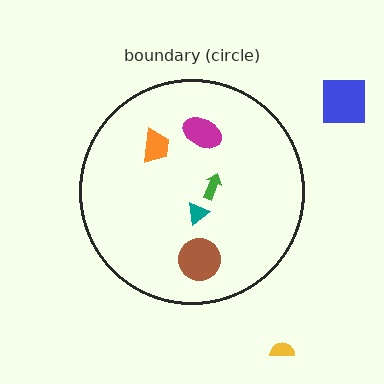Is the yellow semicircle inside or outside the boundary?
Outside.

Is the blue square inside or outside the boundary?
Outside.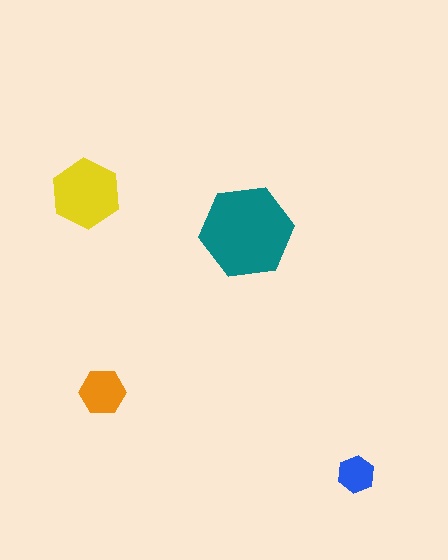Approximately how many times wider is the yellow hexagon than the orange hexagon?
About 1.5 times wider.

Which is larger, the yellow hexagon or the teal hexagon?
The teal one.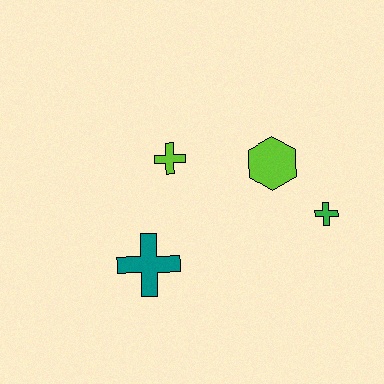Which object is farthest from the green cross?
The teal cross is farthest from the green cross.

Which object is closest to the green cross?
The lime hexagon is closest to the green cross.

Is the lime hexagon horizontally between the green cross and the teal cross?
Yes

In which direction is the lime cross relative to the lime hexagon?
The lime cross is to the left of the lime hexagon.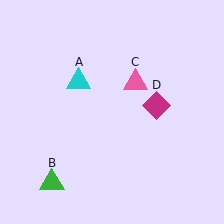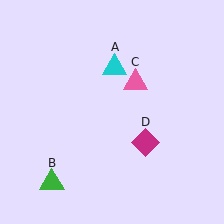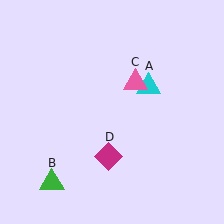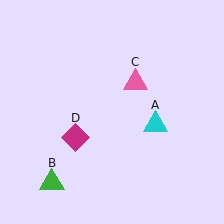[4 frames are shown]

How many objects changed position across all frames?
2 objects changed position: cyan triangle (object A), magenta diamond (object D).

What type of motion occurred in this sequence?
The cyan triangle (object A), magenta diamond (object D) rotated clockwise around the center of the scene.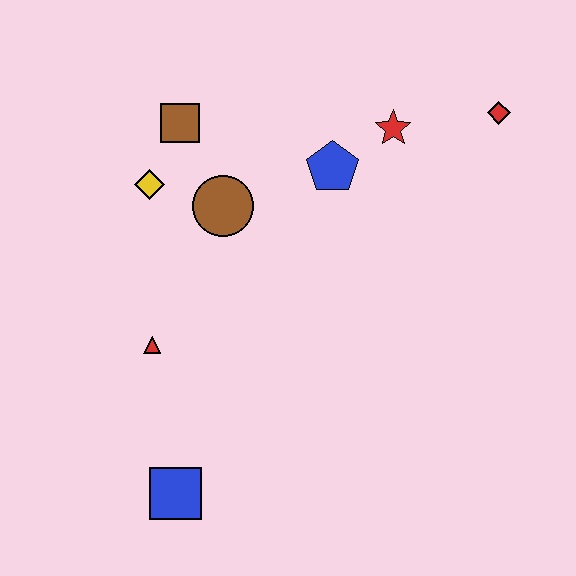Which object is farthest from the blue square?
The red diamond is farthest from the blue square.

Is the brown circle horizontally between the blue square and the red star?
Yes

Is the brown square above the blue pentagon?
Yes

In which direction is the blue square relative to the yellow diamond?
The blue square is below the yellow diamond.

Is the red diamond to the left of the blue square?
No